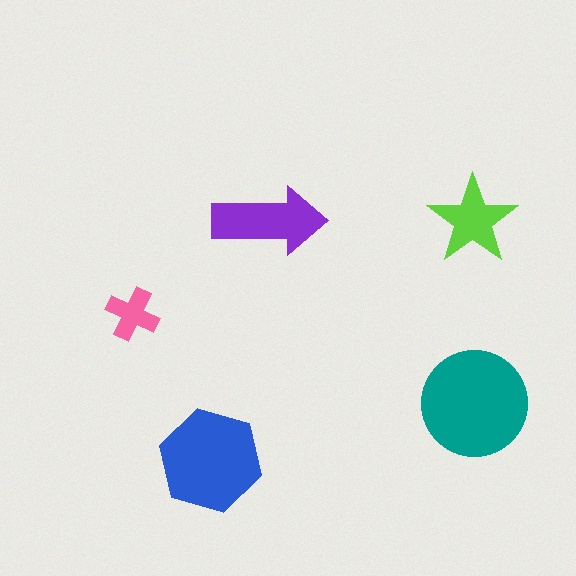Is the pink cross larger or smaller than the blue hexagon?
Smaller.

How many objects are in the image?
There are 5 objects in the image.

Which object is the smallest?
The pink cross.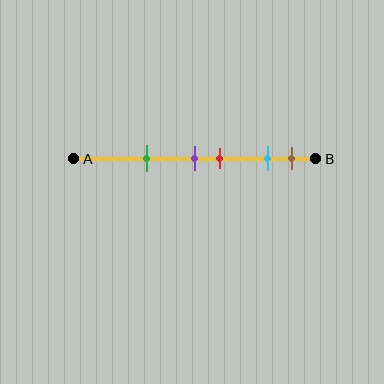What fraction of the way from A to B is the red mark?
The red mark is approximately 60% (0.6) of the way from A to B.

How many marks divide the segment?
There are 5 marks dividing the segment.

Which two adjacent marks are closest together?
The purple and red marks are the closest adjacent pair.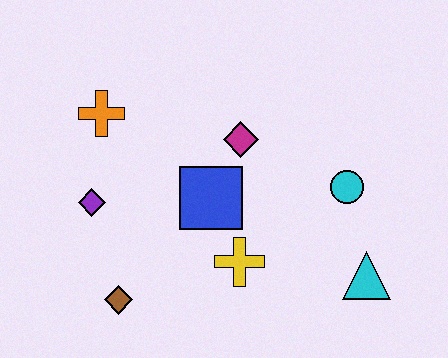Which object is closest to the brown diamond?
The purple diamond is closest to the brown diamond.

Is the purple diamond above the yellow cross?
Yes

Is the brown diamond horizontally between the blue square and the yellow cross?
No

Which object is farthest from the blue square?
The cyan triangle is farthest from the blue square.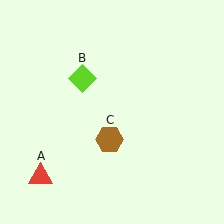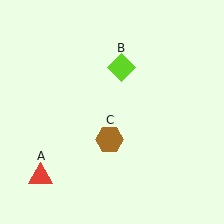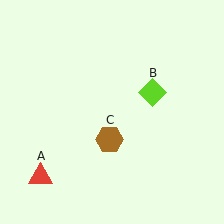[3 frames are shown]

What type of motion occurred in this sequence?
The lime diamond (object B) rotated clockwise around the center of the scene.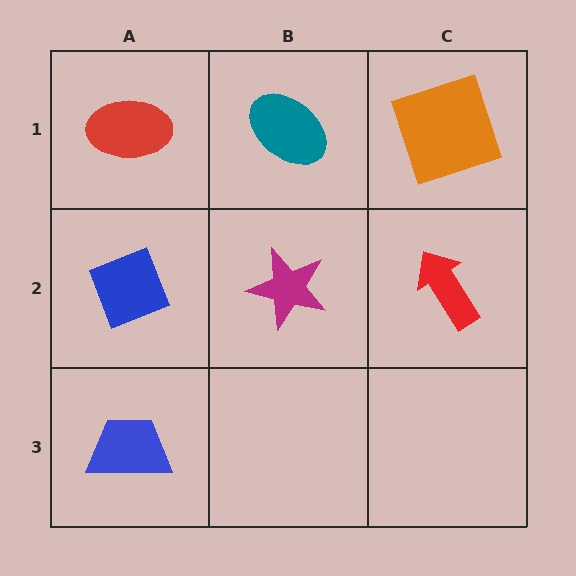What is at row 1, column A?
A red ellipse.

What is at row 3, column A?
A blue trapezoid.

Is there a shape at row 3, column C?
No, that cell is empty.